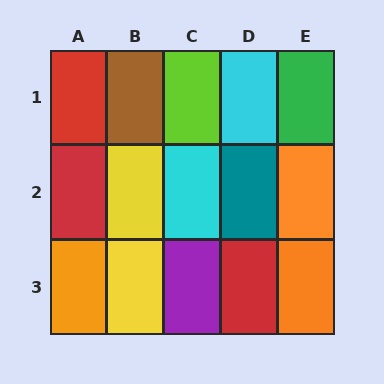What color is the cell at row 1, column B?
Brown.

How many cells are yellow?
2 cells are yellow.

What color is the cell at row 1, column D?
Cyan.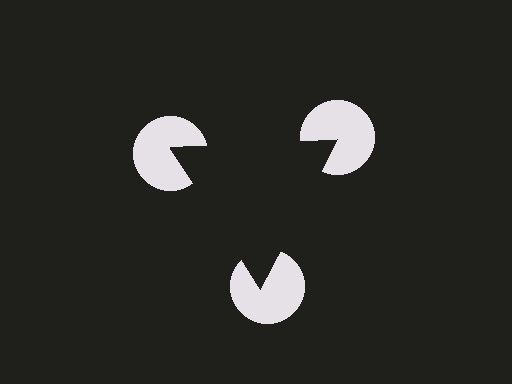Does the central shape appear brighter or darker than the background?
It typically appears slightly darker than the background, even though no actual brightness change is drawn.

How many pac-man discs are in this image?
There are 3 — one at each vertex of the illusory triangle.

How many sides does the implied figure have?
3 sides.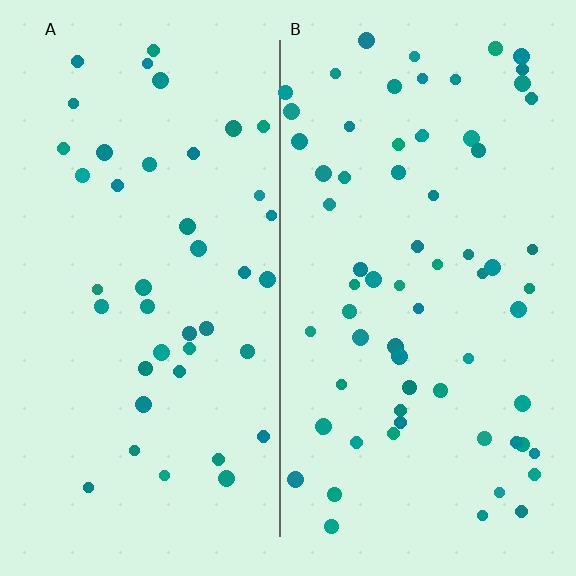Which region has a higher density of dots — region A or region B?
B (the right).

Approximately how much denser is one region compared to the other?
Approximately 1.6× — region B over region A.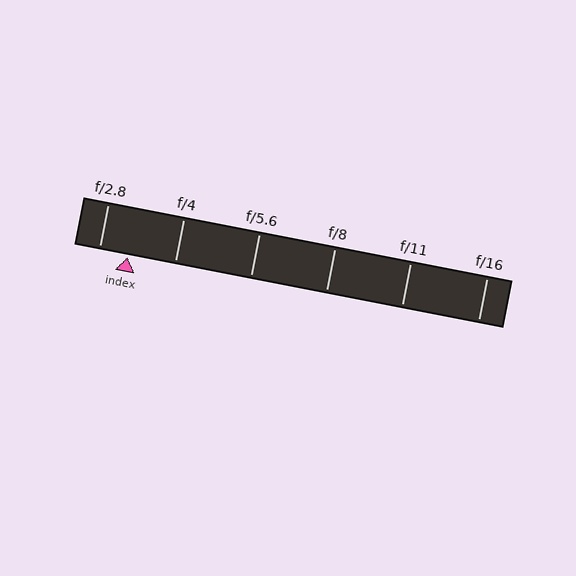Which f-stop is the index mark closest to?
The index mark is closest to f/2.8.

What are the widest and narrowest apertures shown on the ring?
The widest aperture shown is f/2.8 and the narrowest is f/16.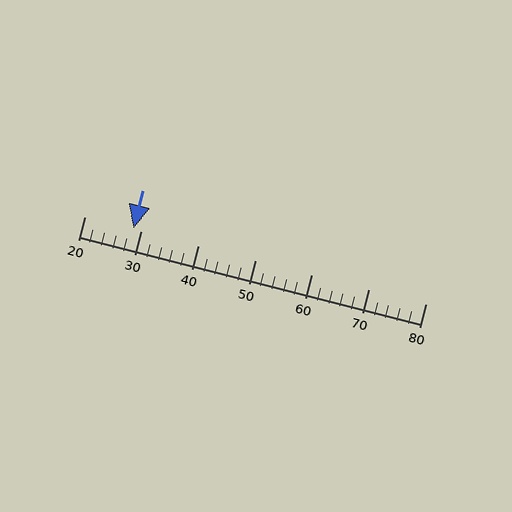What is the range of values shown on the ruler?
The ruler shows values from 20 to 80.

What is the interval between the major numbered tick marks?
The major tick marks are spaced 10 units apart.